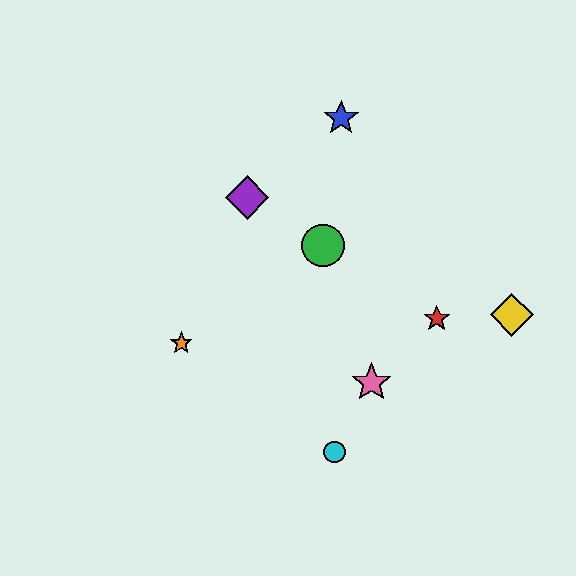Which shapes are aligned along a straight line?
The red star, the green circle, the purple diamond are aligned along a straight line.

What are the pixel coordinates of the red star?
The red star is at (437, 318).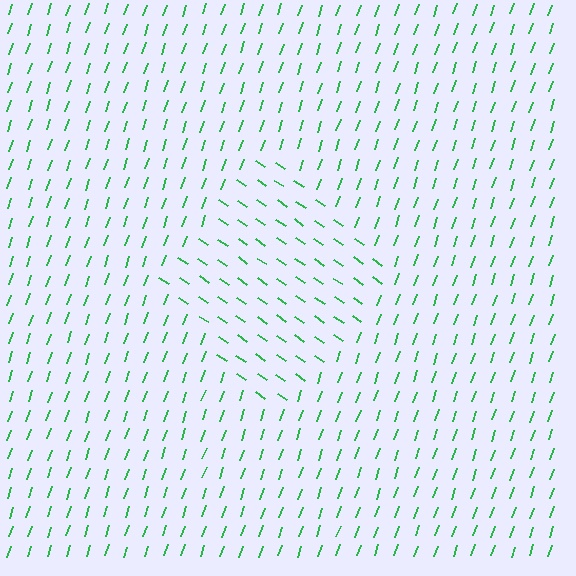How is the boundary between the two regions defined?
The boundary is defined purely by a change in line orientation (approximately 75 degrees difference). All lines are the same color and thickness.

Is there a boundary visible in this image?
Yes, there is a texture boundary formed by a change in line orientation.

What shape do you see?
I see a diamond.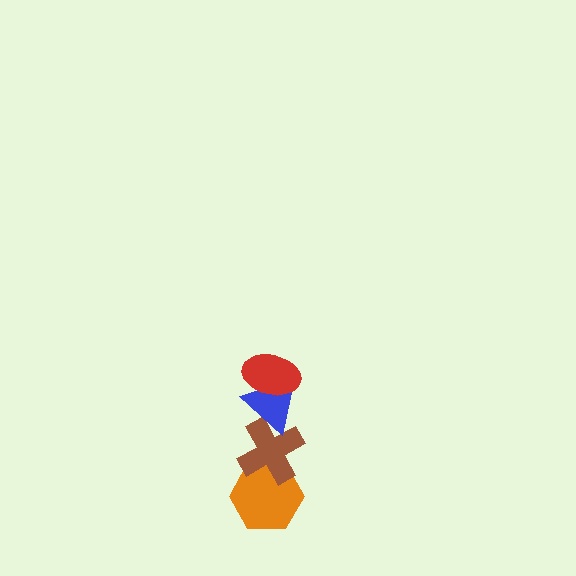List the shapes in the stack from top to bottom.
From top to bottom: the red ellipse, the blue triangle, the brown cross, the orange hexagon.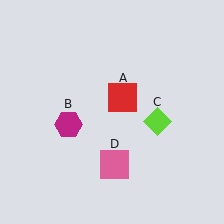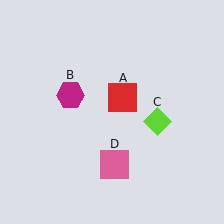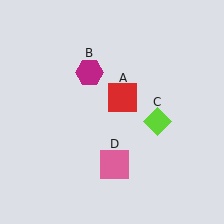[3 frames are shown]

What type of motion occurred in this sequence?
The magenta hexagon (object B) rotated clockwise around the center of the scene.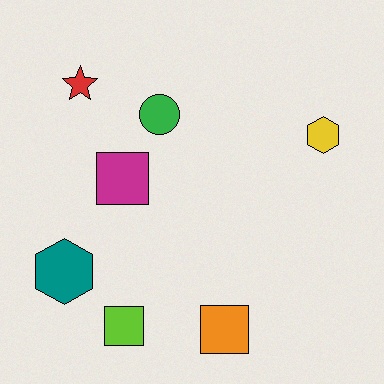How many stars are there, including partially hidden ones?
There is 1 star.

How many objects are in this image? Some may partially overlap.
There are 7 objects.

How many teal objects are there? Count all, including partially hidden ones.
There is 1 teal object.